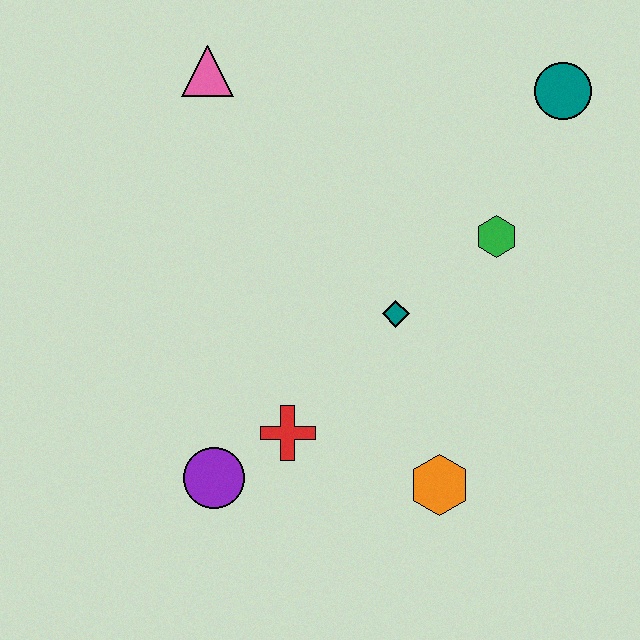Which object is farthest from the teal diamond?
The pink triangle is farthest from the teal diamond.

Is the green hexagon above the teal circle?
No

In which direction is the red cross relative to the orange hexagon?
The red cross is to the left of the orange hexagon.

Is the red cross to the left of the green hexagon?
Yes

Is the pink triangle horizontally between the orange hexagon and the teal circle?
No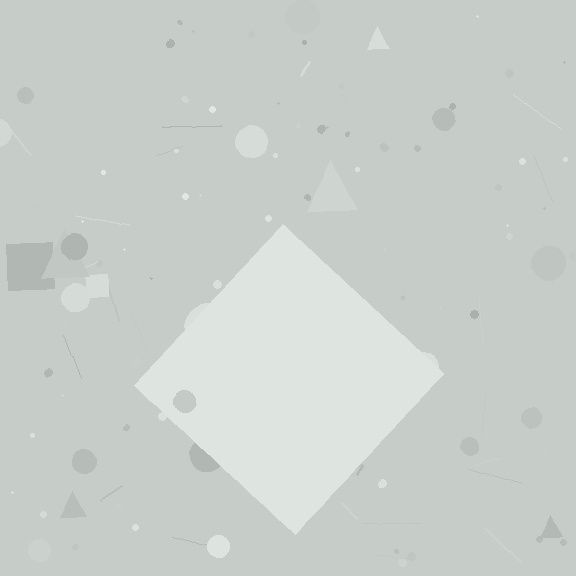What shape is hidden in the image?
A diamond is hidden in the image.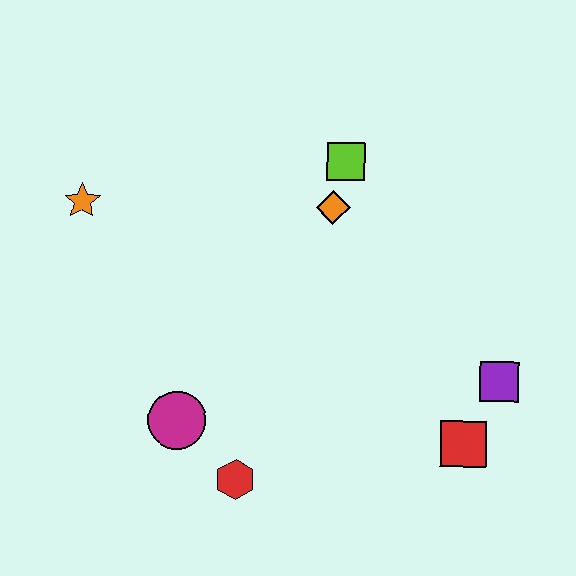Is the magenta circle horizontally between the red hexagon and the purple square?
No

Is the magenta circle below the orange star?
Yes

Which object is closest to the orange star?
The magenta circle is closest to the orange star.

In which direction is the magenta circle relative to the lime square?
The magenta circle is below the lime square.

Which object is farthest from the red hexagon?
The lime square is farthest from the red hexagon.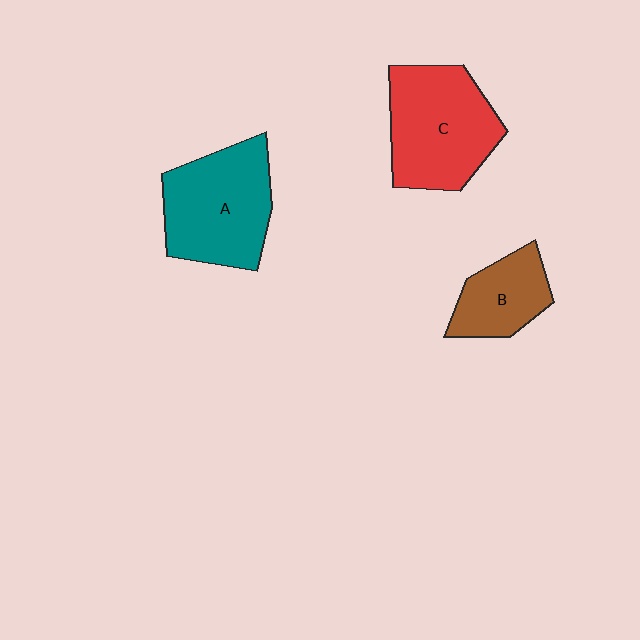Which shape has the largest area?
Shape C (red).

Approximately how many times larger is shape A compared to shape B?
Approximately 1.8 times.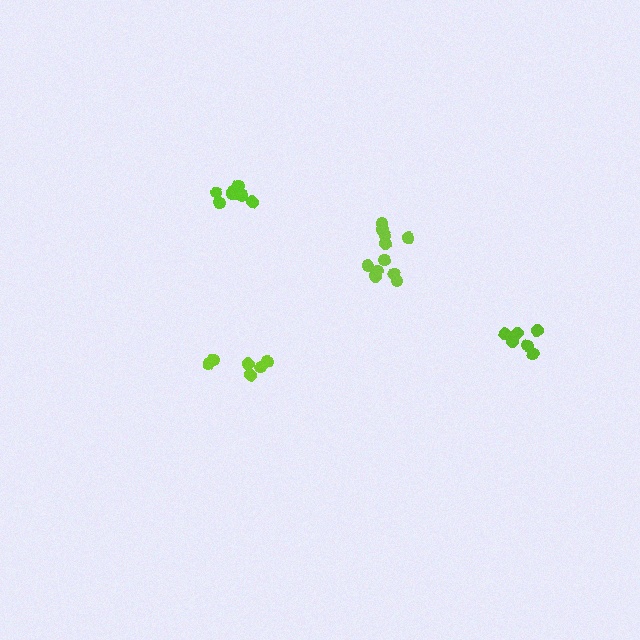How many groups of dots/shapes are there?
There are 4 groups.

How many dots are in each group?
Group 1: 6 dots, Group 2: 11 dots, Group 3: 7 dots, Group 4: 6 dots (30 total).